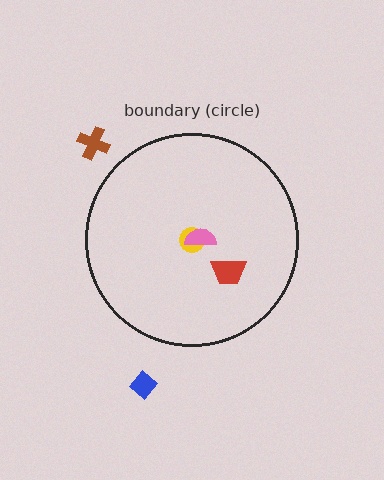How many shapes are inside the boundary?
3 inside, 2 outside.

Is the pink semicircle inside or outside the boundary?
Inside.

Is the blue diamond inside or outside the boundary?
Outside.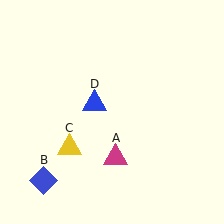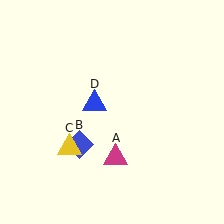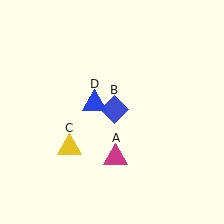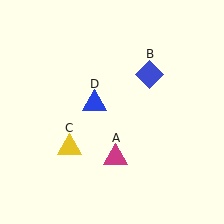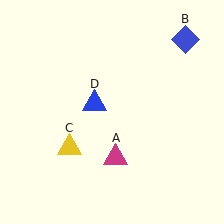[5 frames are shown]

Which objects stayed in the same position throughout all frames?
Magenta triangle (object A) and yellow triangle (object C) and blue triangle (object D) remained stationary.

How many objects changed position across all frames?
1 object changed position: blue diamond (object B).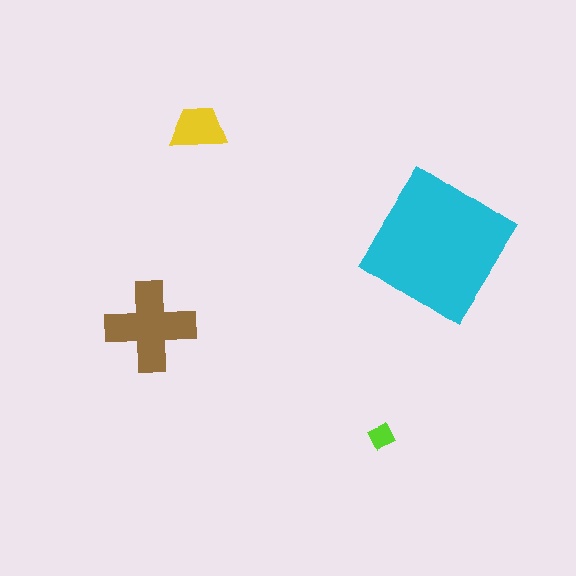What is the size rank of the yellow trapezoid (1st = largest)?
3rd.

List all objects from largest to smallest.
The cyan diamond, the brown cross, the yellow trapezoid, the lime diamond.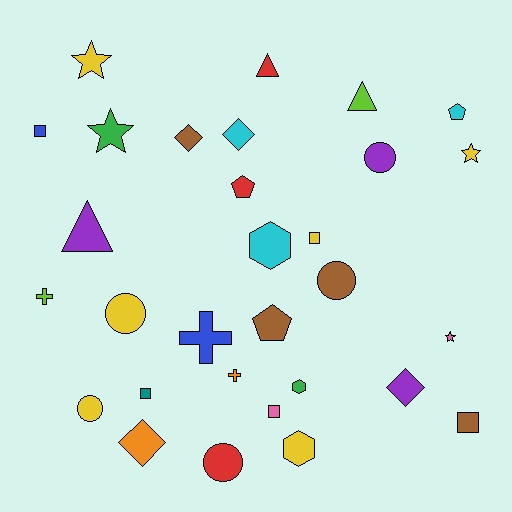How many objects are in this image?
There are 30 objects.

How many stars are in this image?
There are 4 stars.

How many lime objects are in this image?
There are 2 lime objects.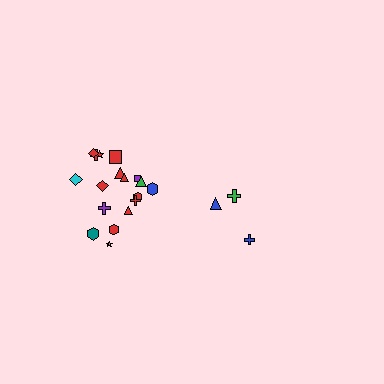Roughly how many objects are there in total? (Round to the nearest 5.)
Roughly 20 objects in total.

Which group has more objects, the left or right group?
The left group.